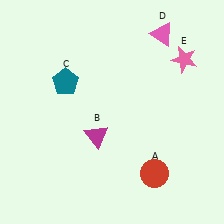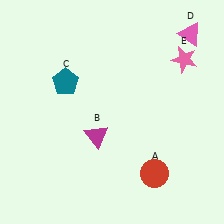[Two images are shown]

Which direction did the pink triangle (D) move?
The pink triangle (D) moved right.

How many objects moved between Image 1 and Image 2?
1 object moved between the two images.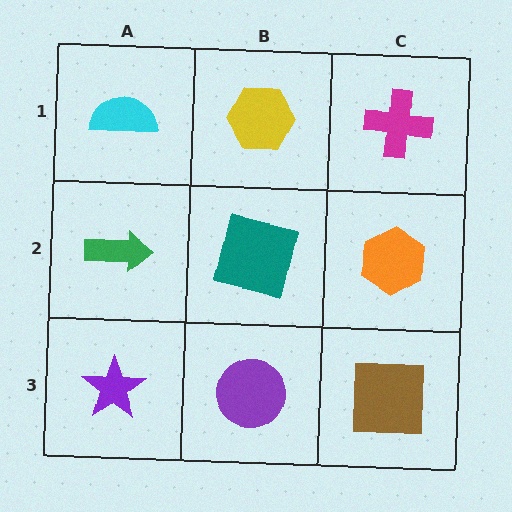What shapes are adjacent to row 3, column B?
A teal square (row 2, column B), a purple star (row 3, column A), a brown square (row 3, column C).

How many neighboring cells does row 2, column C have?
3.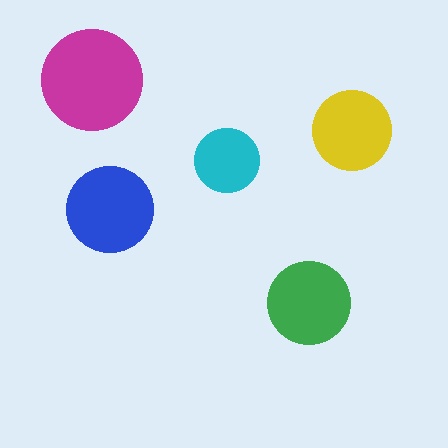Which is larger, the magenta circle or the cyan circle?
The magenta one.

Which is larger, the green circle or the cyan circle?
The green one.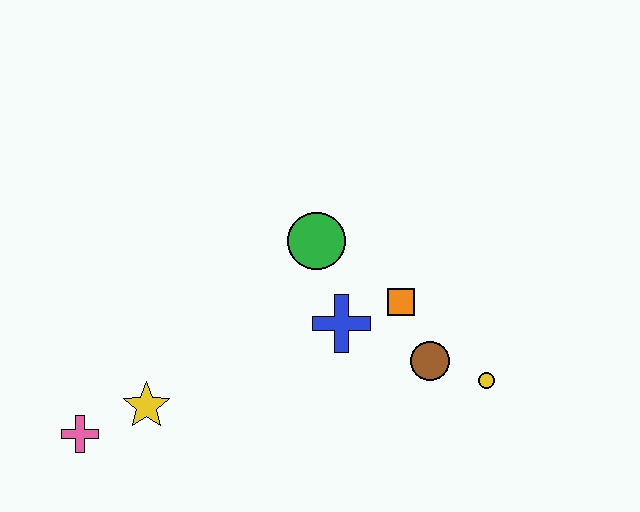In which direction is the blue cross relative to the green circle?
The blue cross is below the green circle.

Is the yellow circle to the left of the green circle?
No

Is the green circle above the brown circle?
Yes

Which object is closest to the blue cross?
The orange square is closest to the blue cross.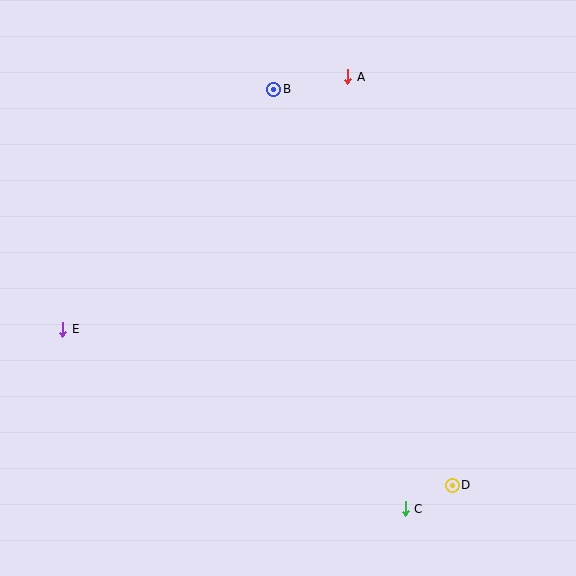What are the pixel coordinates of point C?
Point C is at (405, 509).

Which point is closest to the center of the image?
Point B at (274, 89) is closest to the center.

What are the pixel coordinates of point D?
Point D is at (452, 485).